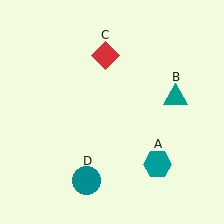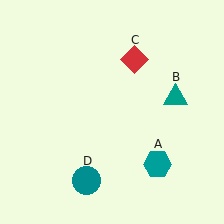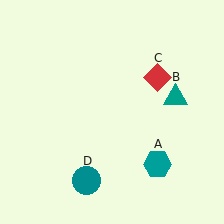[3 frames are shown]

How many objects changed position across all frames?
1 object changed position: red diamond (object C).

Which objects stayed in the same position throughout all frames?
Teal hexagon (object A) and teal triangle (object B) and teal circle (object D) remained stationary.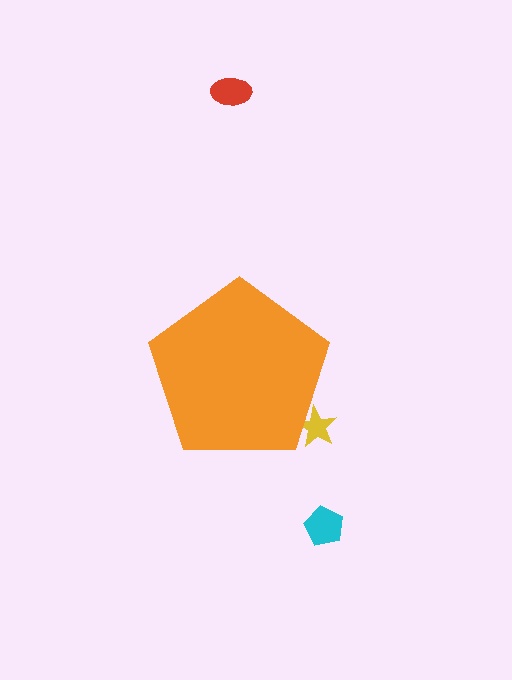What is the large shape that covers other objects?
An orange pentagon.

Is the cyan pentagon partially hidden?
No, the cyan pentagon is fully visible.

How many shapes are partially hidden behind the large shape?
1 shape is partially hidden.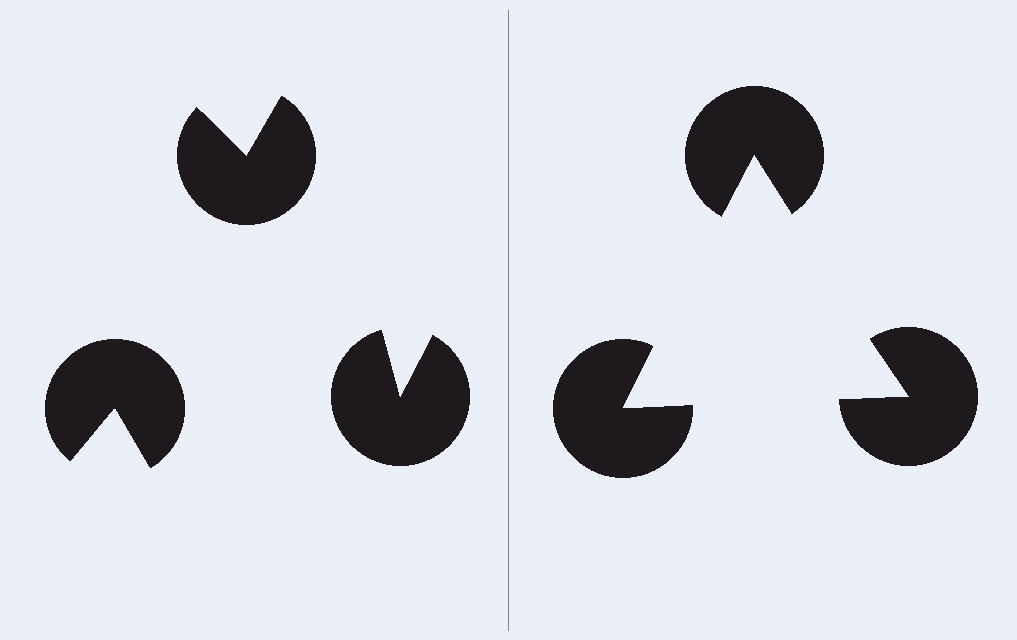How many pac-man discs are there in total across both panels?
6 — 3 on each side.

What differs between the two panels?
The pac-man discs are positioned identically on both sides; only the wedge orientations differ. On the right they align to a triangle; on the left they are misaligned.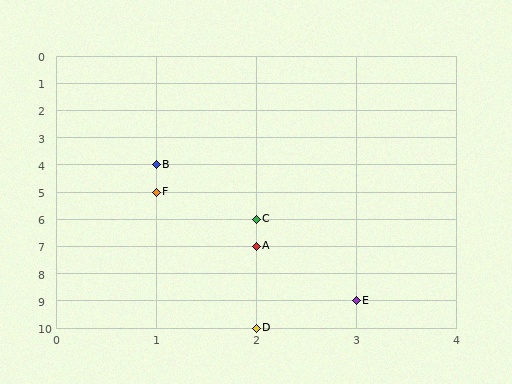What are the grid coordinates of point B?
Point B is at grid coordinates (1, 4).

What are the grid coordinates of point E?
Point E is at grid coordinates (3, 9).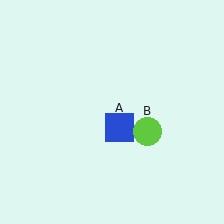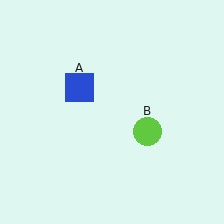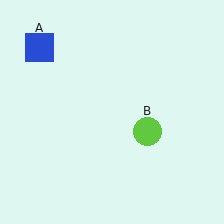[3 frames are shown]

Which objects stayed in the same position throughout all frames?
Lime circle (object B) remained stationary.